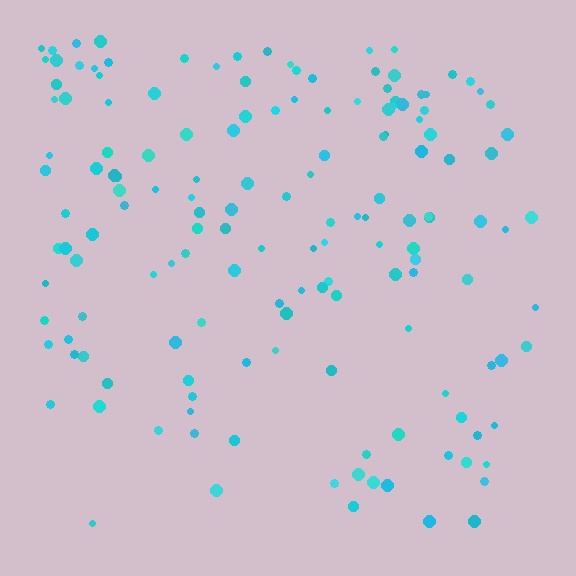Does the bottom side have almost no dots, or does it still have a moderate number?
Still a moderate number, just noticeably fewer than the top.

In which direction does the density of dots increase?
From bottom to top, with the top side densest.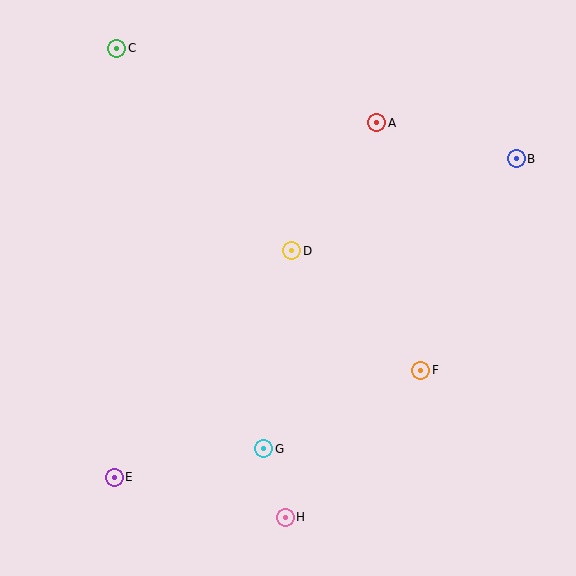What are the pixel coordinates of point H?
Point H is at (285, 517).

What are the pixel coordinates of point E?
Point E is at (114, 477).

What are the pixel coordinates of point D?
Point D is at (292, 251).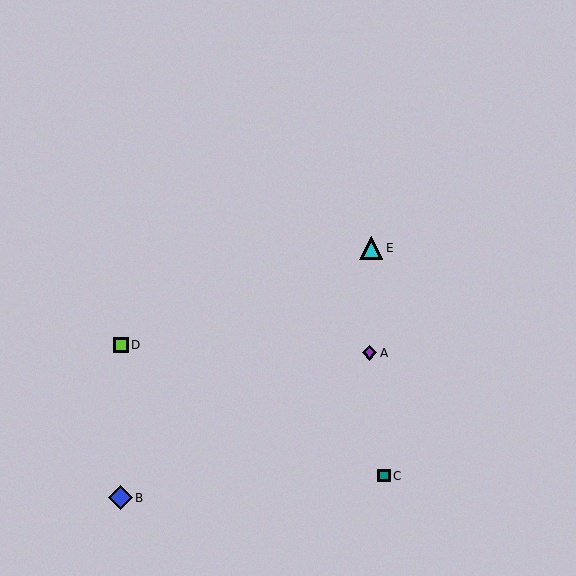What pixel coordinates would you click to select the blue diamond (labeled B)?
Click at (121, 498) to select the blue diamond B.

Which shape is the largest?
The blue diamond (labeled B) is the largest.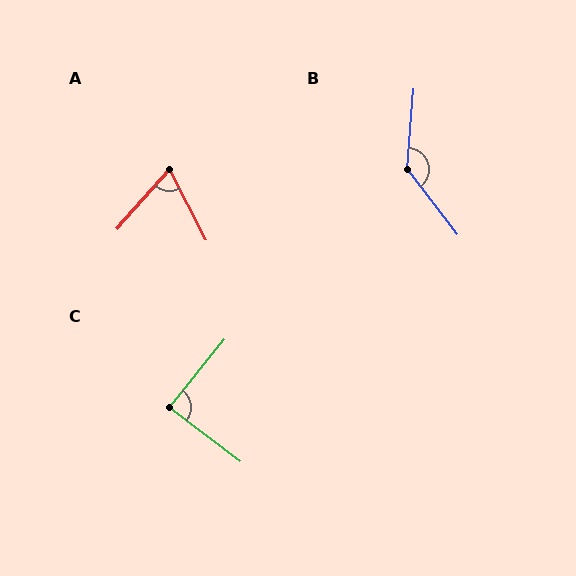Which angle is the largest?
B, at approximately 138 degrees.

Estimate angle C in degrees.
Approximately 88 degrees.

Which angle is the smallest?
A, at approximately 69 degrees.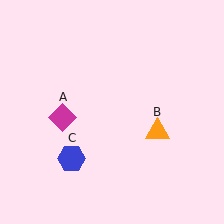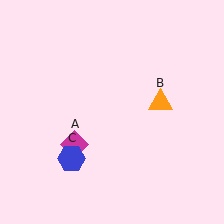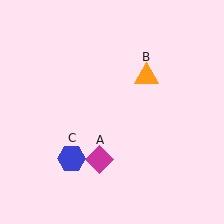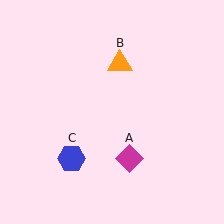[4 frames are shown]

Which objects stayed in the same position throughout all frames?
Blue hexagon (object C) remained stationary.